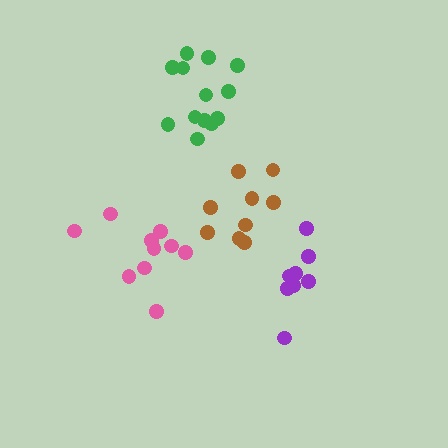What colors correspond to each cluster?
The clusters are colored: pink, brown, purple, green.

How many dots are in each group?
Group 1: 10 dots, Group 2: 9 dots, Group 3: 8 dots, Group 4: 13 dots (40 total).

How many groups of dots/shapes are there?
There are 4 groups.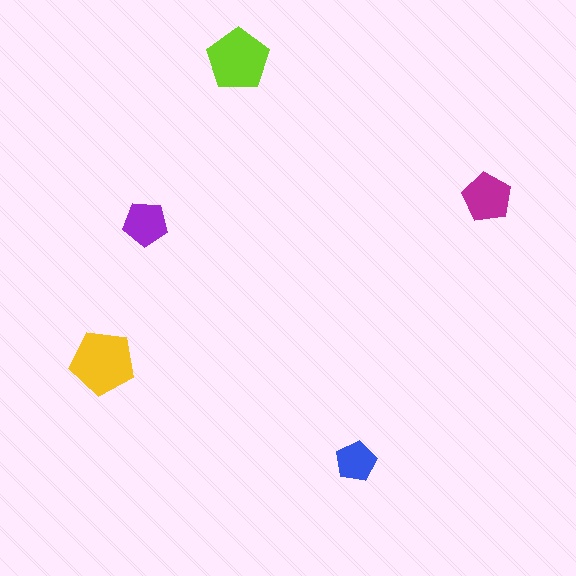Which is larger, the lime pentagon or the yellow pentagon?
The yellow one.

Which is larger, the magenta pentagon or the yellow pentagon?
The yellow one.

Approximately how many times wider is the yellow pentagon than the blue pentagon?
About 1.5 times wider.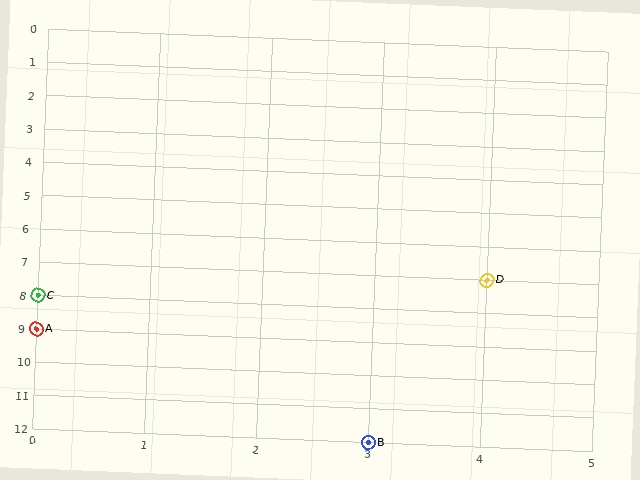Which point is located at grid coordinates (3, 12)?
Point B is at (3, 12).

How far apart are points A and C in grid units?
Points A and C are 1 row apart.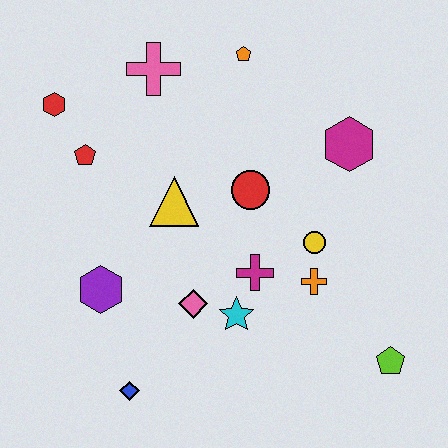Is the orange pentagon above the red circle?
Yes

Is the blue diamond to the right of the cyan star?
No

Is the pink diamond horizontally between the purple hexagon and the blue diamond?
No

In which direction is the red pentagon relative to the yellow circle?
The red pentagon is to the left of the yellow circle.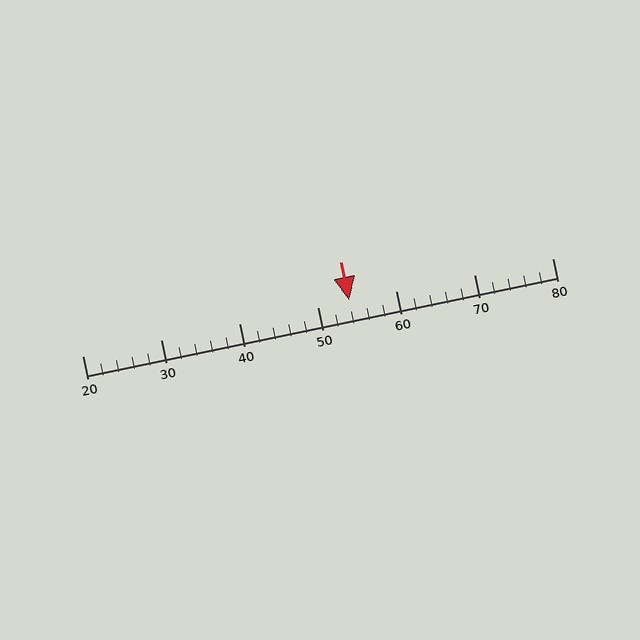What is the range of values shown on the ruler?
The ruler shows values from 20 to 80.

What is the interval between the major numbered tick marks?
The major tick marks are spaced 10 units apart.